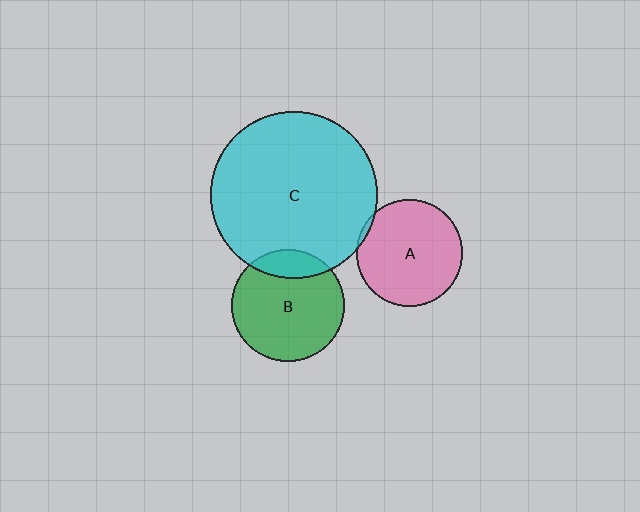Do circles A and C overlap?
Yes.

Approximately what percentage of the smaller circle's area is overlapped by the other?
Approximately 5%.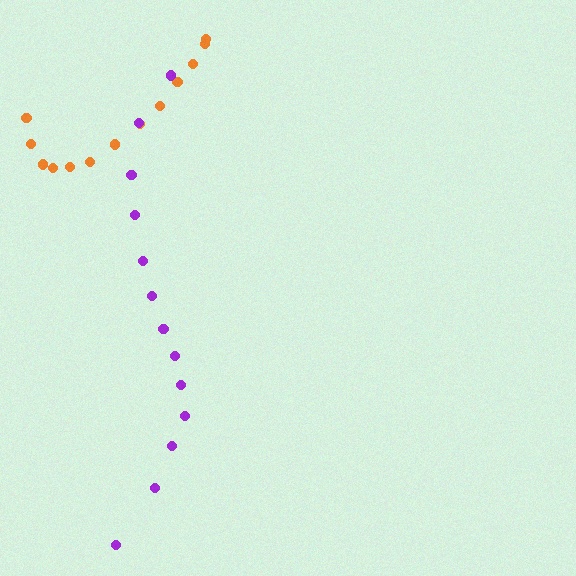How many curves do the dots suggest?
There are 2 distinct paths.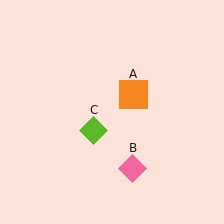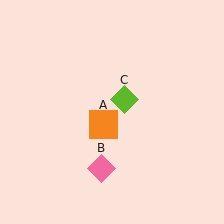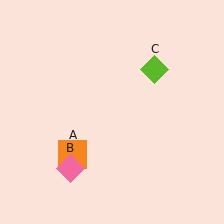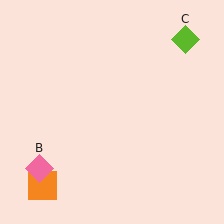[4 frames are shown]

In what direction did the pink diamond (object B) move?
The pink diamond (object B) moved left.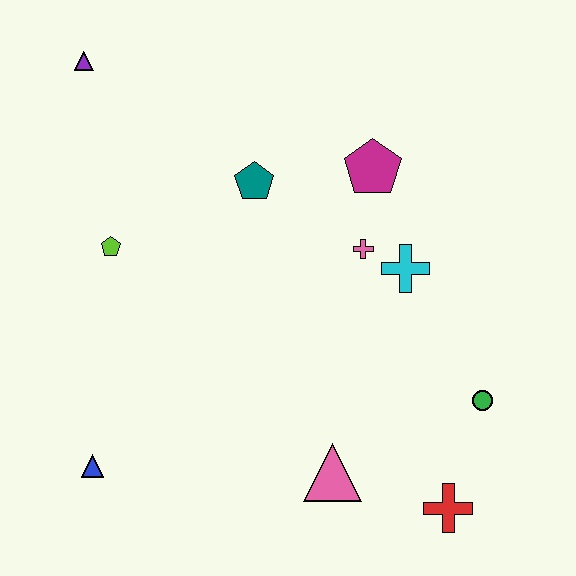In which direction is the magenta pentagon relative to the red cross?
The magenta pentagon is above the red cross.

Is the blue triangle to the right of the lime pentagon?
No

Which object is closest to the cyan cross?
The pink cross is closest to the cyan cross.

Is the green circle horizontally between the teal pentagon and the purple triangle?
No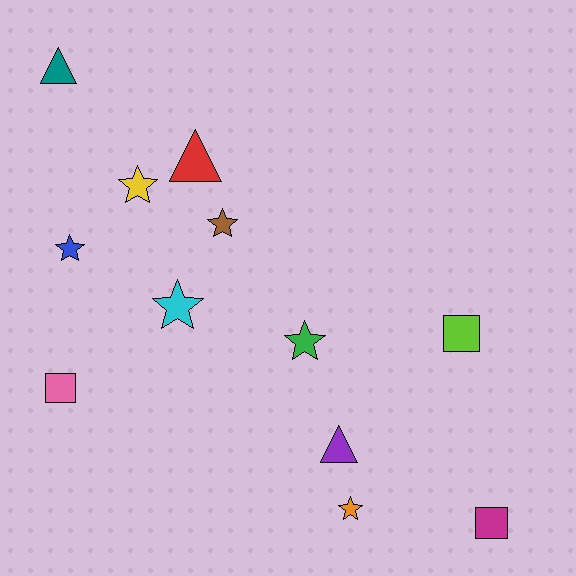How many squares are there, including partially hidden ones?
There are 3 squares.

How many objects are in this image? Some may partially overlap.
There are 12 objects.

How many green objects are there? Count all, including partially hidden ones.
There is 1 green object.